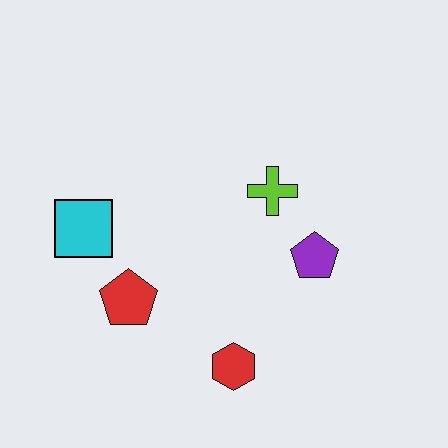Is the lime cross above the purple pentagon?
Yes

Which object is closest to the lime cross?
The purple pentagon is closest to the lime cross.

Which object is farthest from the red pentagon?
The purple pentagon is farthest from the red pentagon.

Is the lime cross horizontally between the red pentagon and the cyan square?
No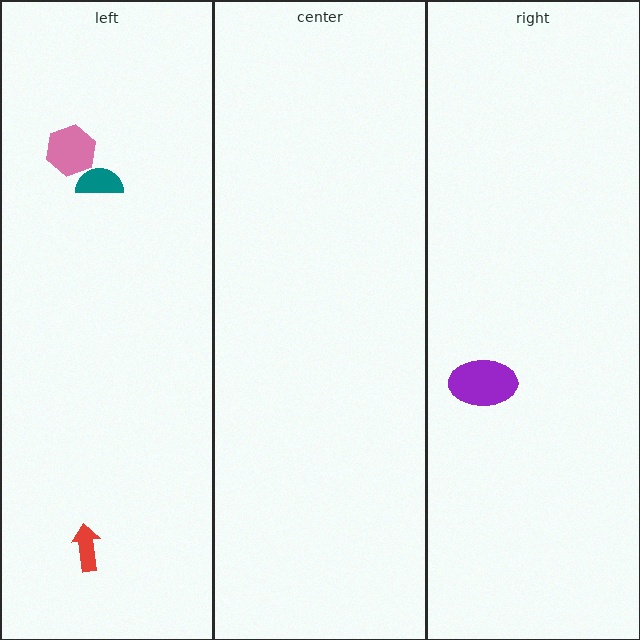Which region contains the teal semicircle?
The left region.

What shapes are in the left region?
The teal semicircle, the pink hexagon, the red arrow.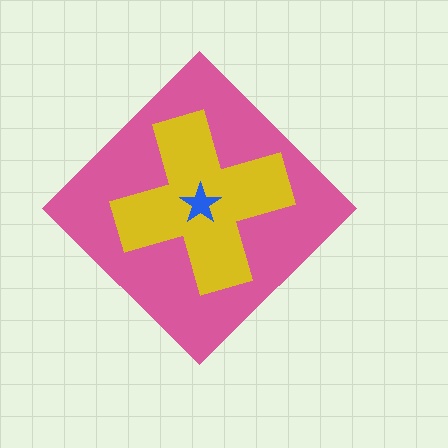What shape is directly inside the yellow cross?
The blue star.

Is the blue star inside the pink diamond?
Yes.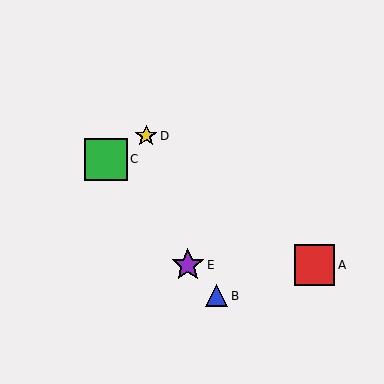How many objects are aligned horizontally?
2 objects (A, E) are aligned horizontally.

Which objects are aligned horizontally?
Objects A, E are aligned horizontally.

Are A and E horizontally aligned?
Yes, both are at y≈265.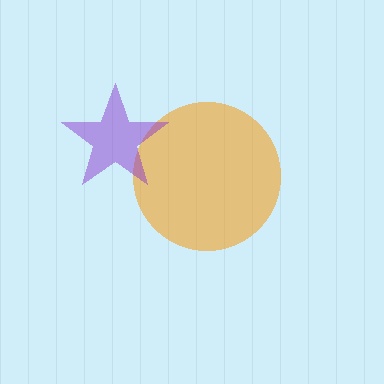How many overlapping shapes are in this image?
There are 2 overlapping shapes in the image.